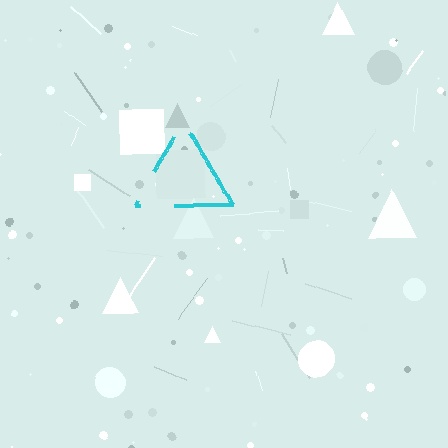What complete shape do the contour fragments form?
The contour fragments form a triangle.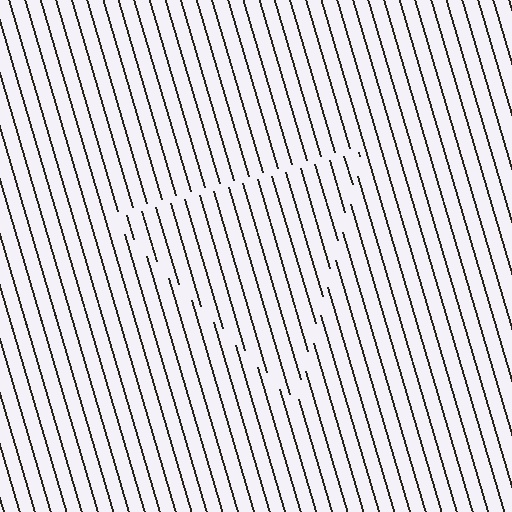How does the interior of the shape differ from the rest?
The interior of the shape contains the same grating, shifted by half a period — the contour is defined by the phase discontinuity where line-ends from the inner and outer gratings abut.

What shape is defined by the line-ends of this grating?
An illusory triangle. The interior of the shape contains the same grating, shifted by half a period — the contour is defined by the phase discontinuity where line-ends from the inner and outer gratings abut.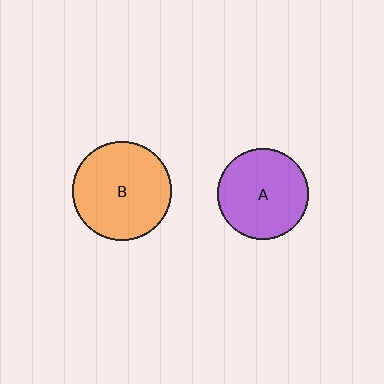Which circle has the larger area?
Circle B (orange).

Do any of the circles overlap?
No, none of the circles overlap.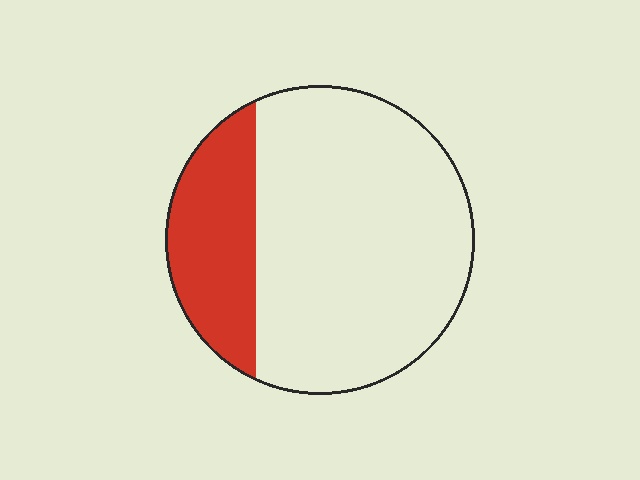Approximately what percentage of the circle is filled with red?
Approximately 25%.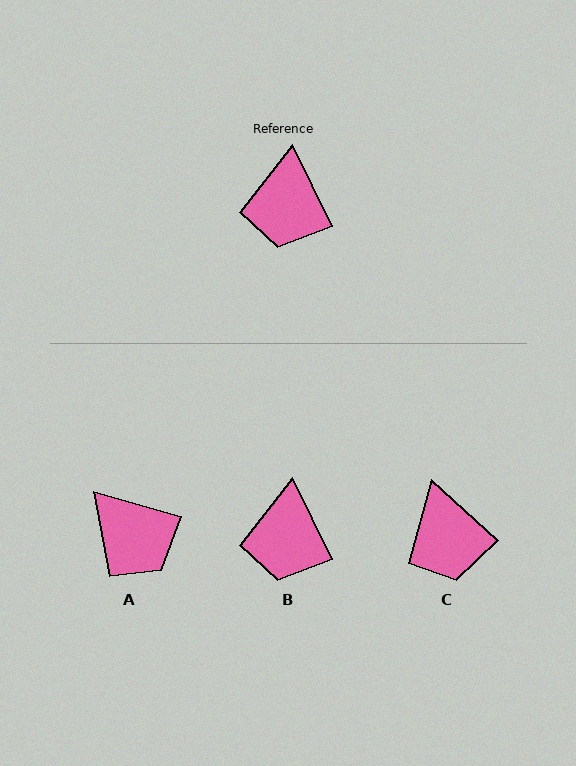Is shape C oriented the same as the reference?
No, it is off by about 22 degrees.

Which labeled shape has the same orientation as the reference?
B.